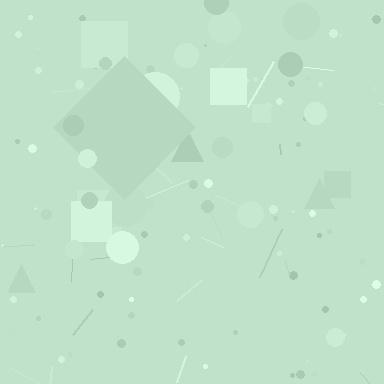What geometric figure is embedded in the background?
A diamond is embedded in the background.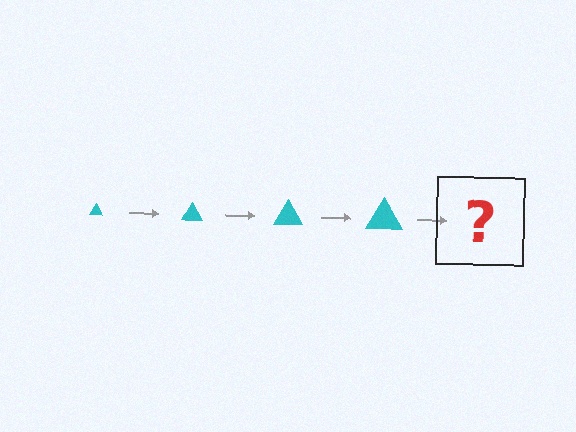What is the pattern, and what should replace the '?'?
The pattern is that the triangle gets progressively larger each step. The '?' should be a cyan triangle, larger than the previous one.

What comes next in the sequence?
The next element should be a cyan triangle, larger than the previous one.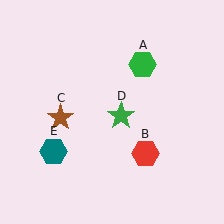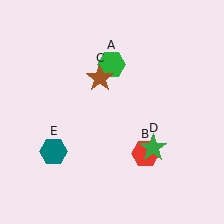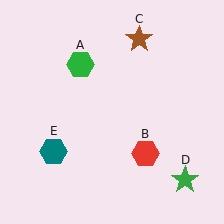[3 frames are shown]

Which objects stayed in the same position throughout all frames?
Red hexagon (object B) and teal hexagon (object E) remained stationary.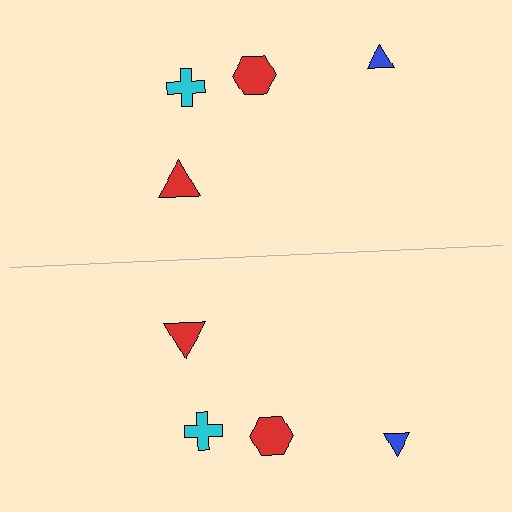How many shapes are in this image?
There are 8 shapes in this image.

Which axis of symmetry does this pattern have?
The pattern has a horizontal axis of symmetry running through the center of the image.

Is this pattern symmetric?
Yes, this pattern has bilateral (reflection) symmetry.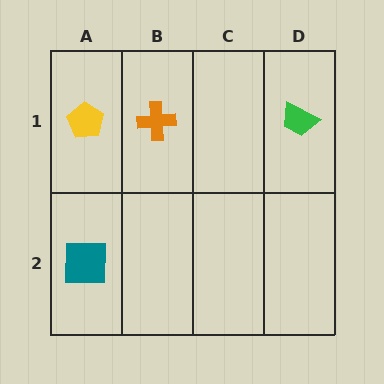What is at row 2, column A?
A teal square.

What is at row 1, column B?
An orange cross.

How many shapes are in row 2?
1 shape.